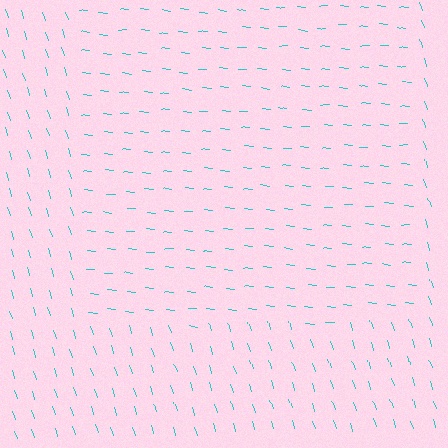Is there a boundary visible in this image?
Yes, there is a texture boundary formed by a change in line orientation.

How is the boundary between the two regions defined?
The boundary is defined purely by a change in line orientation (approximately 66 degrees difference). All lines are the same color and thickness.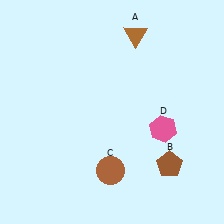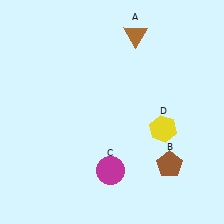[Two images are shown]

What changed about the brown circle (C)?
In Image 1, C is brown. In Image 2, it changed to magenta.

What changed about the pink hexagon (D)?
In Image 1, D is pink. In Image 2, it changed to yellow.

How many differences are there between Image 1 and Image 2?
There are 2 differences between the two images.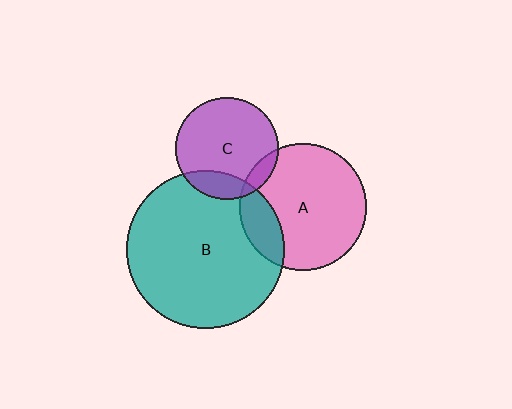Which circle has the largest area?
Circle B (teal).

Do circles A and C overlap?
Yes.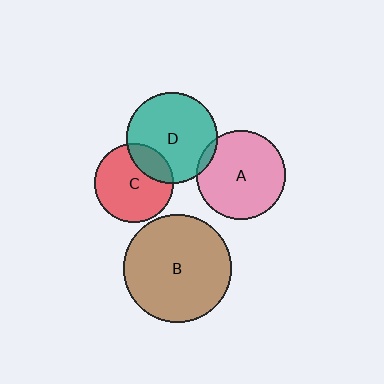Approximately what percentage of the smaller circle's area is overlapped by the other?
Approximately 5%.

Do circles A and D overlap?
Yes.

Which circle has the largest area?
Circle B (brown).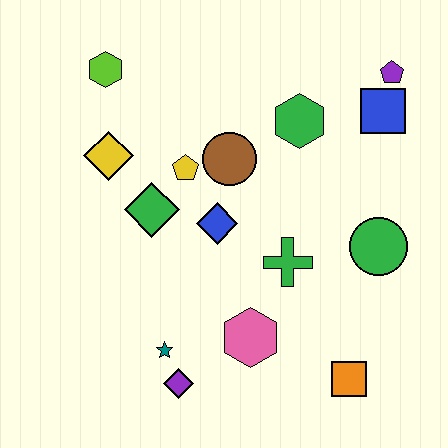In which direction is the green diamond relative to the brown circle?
The green diamond is to the left of the brown circle.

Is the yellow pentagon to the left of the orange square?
Yes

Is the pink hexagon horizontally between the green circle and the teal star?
Yes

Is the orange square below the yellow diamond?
Yes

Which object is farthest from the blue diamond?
The purple pentagon is farthest from the blue diamond.